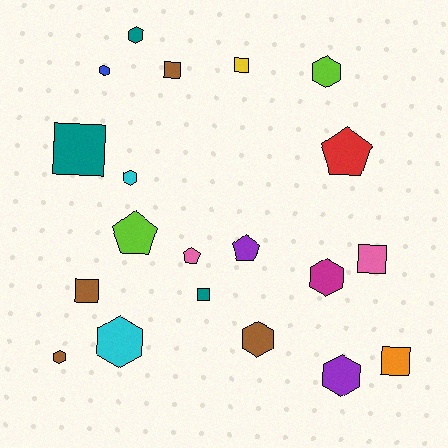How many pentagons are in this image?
There are 4 pentagons.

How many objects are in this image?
There are 20 objects.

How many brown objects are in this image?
There are 4 brown objects.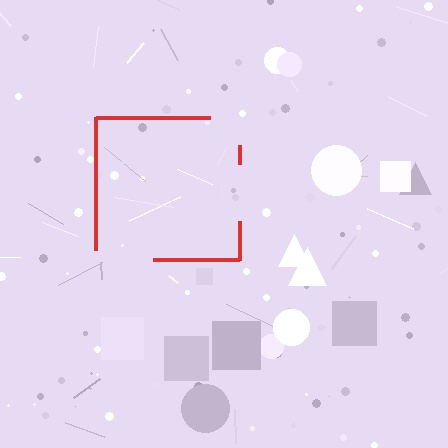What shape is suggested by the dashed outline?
The dashed outline suggests a square.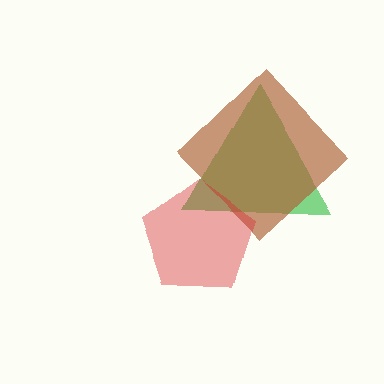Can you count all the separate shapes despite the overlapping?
Yes, there are 3 separate shapes.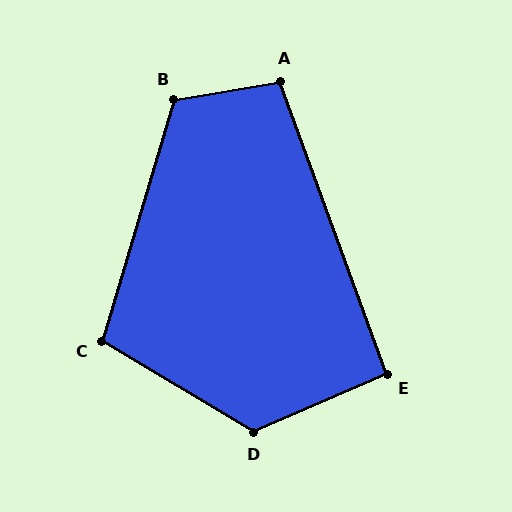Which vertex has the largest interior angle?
D, at approximately 125 degrees.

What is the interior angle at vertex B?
Approximately 117 degrees (obtuse).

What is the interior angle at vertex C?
Approximately 104 degrees (obtuse).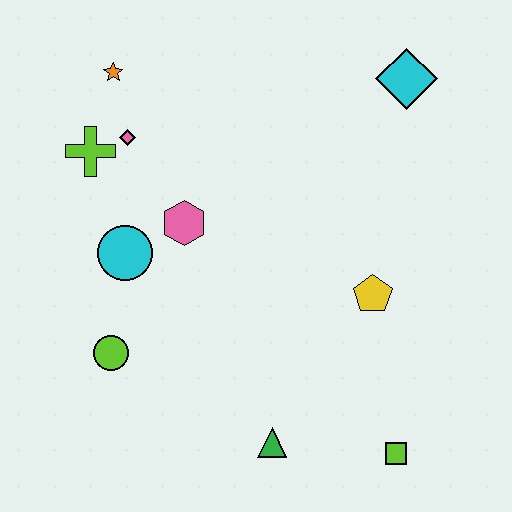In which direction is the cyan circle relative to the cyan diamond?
The cyan circle is to the left of the cyan diamond.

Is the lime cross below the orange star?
Yes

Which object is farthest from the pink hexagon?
The lime square is farthest from the pink hexagon.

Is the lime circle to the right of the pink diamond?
No